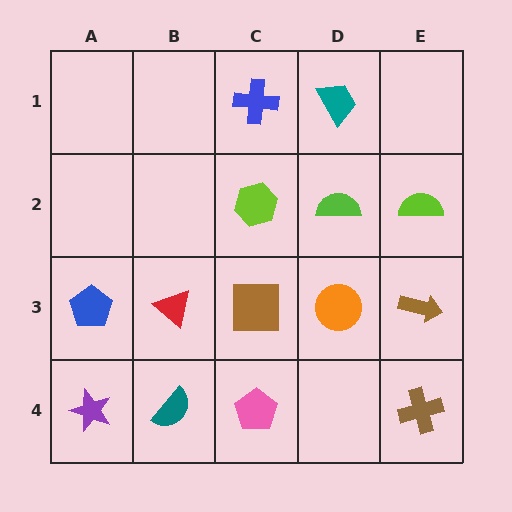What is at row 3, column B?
A red triangle.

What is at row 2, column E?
A lime semicircle.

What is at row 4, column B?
A teal semicircle.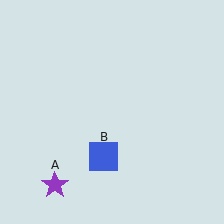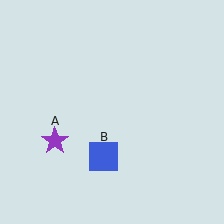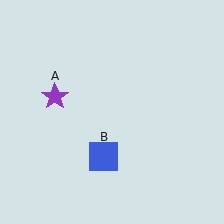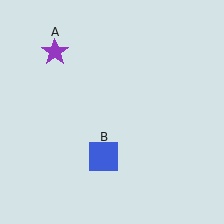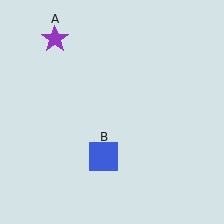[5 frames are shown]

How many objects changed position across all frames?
1 object changed position: purple star (object A).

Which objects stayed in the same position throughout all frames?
Blue square (object B) remained stationary.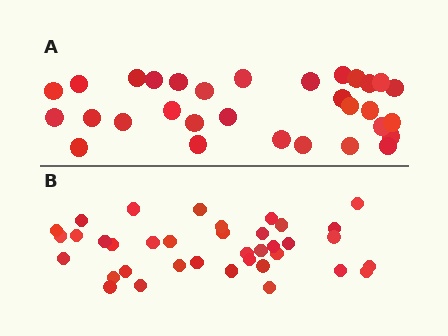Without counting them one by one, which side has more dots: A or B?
Region B (the bottom region) has more dots.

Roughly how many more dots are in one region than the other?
Region B has about 6 more dots than region A.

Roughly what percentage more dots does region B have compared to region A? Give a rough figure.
About 20% more.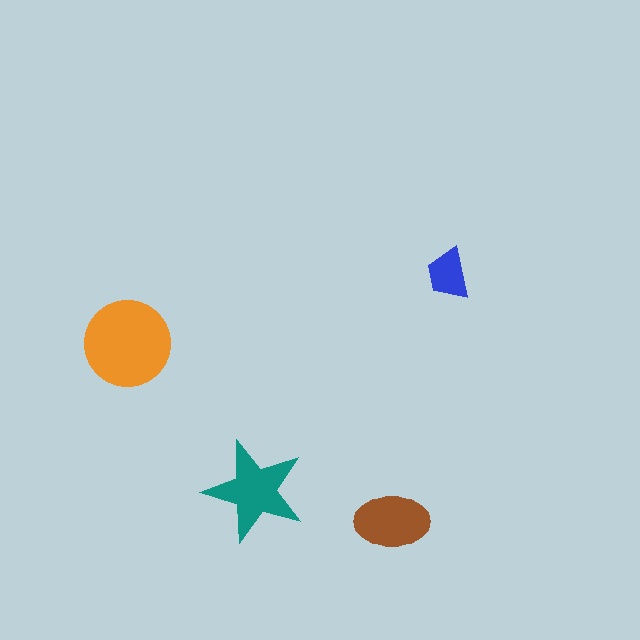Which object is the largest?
The orange circle.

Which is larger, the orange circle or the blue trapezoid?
The orange circle.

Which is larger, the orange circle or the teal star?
The orange circle.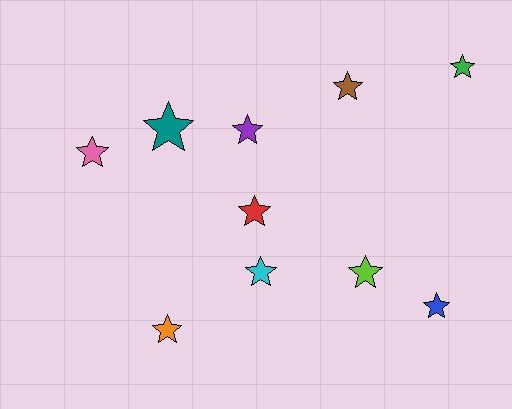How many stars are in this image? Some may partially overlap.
There are 10 stars.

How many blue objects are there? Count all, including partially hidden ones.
There is 1 blue object.